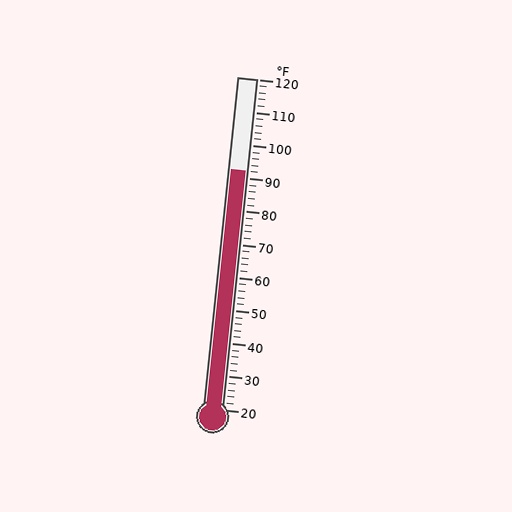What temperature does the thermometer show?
The thermometer shows approximately 92°F.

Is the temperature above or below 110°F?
The temperature is below 110°F.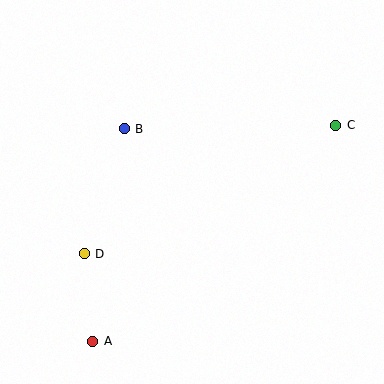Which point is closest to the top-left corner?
Point B is closest to the top-left corner.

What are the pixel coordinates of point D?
Point D is at (84, 254).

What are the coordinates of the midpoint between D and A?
The midpoint between D and A is at (88, 298).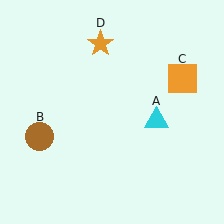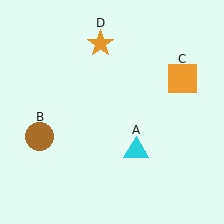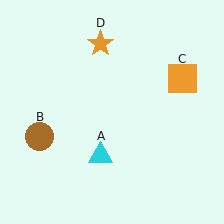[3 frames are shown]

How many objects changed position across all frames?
1 object changed position: cyan triangle (object A).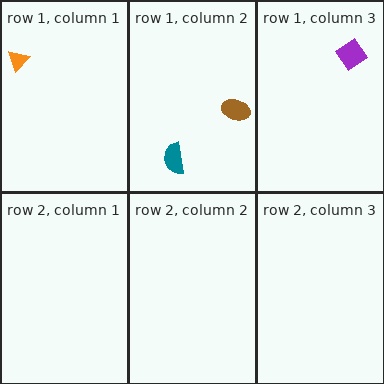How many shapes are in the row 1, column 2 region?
2.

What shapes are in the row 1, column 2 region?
The brown ellipse, the teal semicircle.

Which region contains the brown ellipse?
The row 1, column 2 region.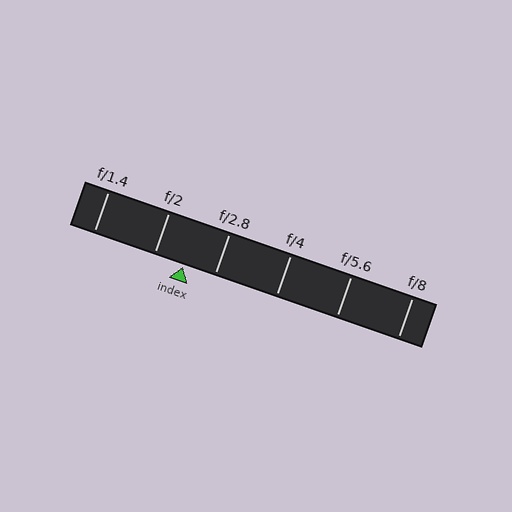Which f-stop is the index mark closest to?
The index mark is closest to f/2.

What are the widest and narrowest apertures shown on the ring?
The widest aperture shown is f/1.4 and the narrowest is f/8.